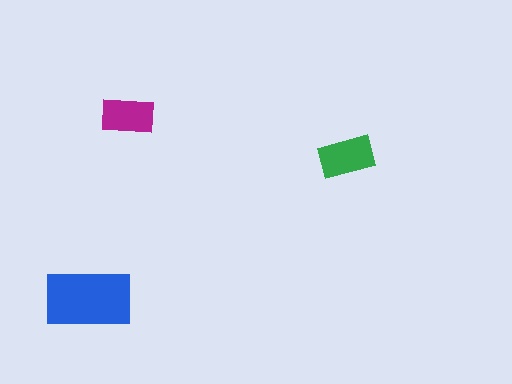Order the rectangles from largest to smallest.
the blue one, the green one, the magenta one.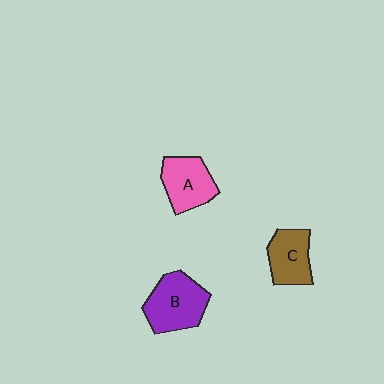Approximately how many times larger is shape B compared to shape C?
Approximately 1.3 times.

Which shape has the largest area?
Shape B (purple).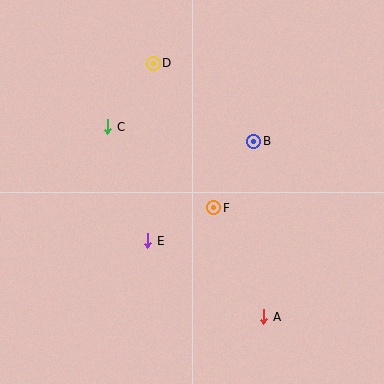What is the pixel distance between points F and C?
The distance between F and C is 133 pixels.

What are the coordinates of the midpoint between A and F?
The midpoint between A and F is at (239, 262).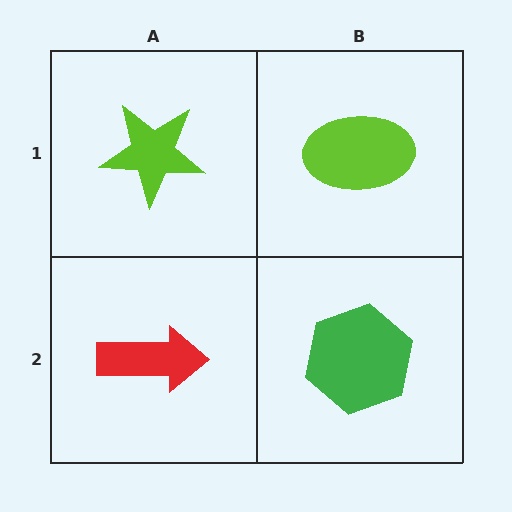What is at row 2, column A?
A red arrow.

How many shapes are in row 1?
2 shapes.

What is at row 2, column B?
A green hexagon.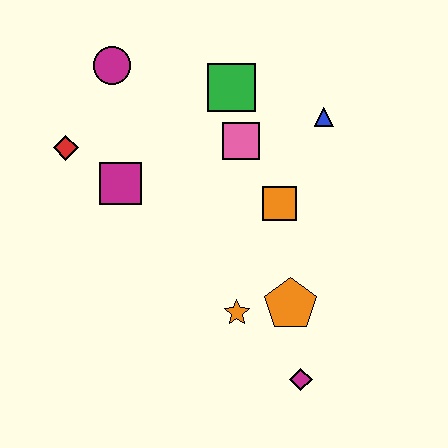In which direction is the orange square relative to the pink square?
The orange square is below the pink square.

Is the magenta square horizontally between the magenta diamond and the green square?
No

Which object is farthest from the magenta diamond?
The magenta circle is farthest from the magenta diamond.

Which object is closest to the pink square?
The green square is closest to the pink square.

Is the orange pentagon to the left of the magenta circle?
No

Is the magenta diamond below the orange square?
Yes